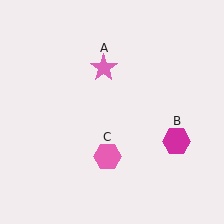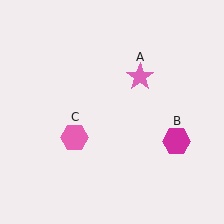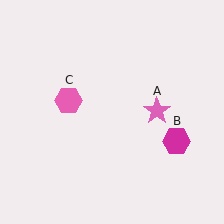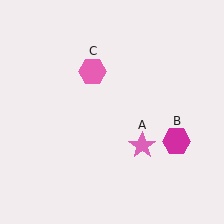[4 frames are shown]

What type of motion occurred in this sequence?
The pink star (object A), pink hexagon (object C) rotated clockwise around the center of the scene.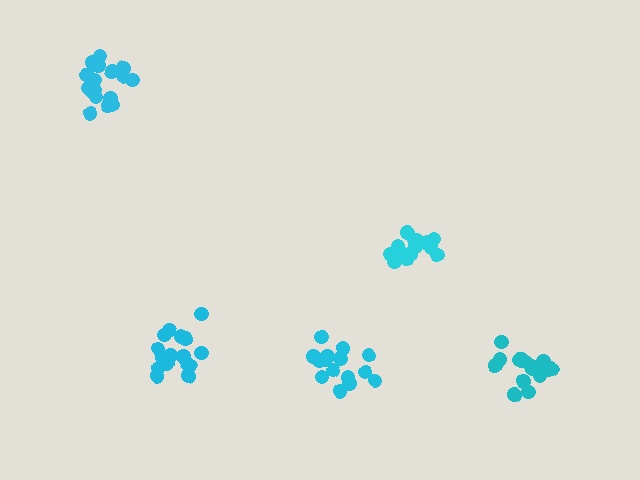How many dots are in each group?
Group 1: 16 dots, Group 2: 17 dots, Group 3: 17 dots, Group 4: 15 dots, Group 5: 17 dots (82 total).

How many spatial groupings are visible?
There are 5 spatial groupings.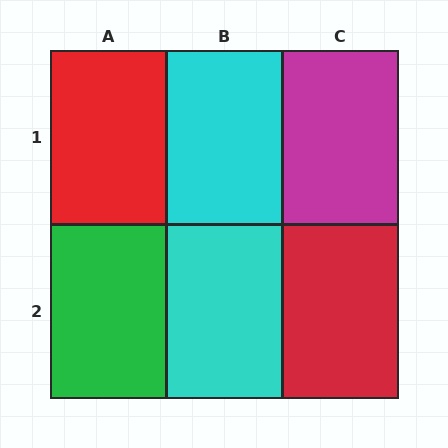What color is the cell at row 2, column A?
Green.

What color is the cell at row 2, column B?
Cyan.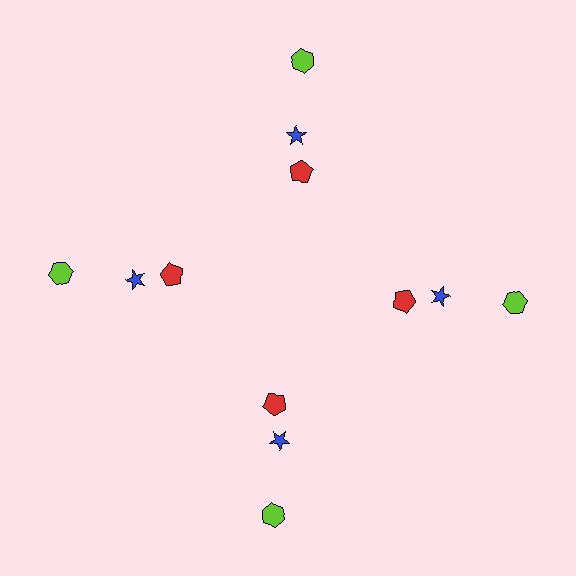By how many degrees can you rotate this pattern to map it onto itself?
The pattern maps onto itself every 90 degrees of rotation.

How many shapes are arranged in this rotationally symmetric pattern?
There are 12 shapes, arranged in 4 groups of 3.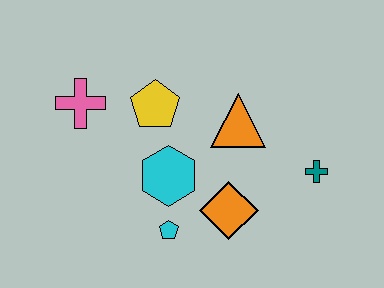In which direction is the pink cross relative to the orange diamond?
The pink cross is to the left of the orange diamond.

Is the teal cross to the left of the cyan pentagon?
No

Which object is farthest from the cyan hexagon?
The teal cross is farthest from the cyan hexagon.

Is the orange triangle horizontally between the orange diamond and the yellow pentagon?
No